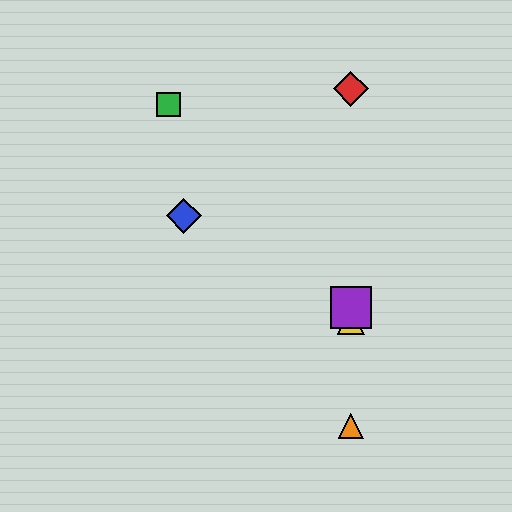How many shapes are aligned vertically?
4 shapes (the red diamond, the yellow triangle, the purple square, the orange triangle) are aligned vertically.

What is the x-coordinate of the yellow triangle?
The yellow triangle is at x≈351.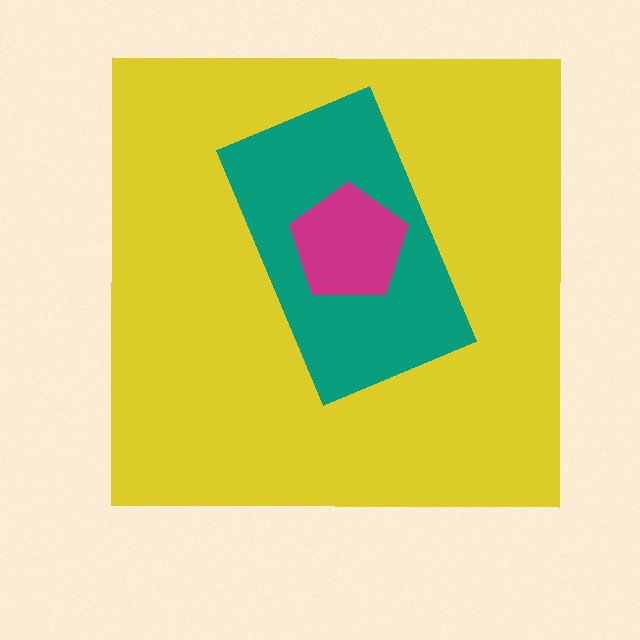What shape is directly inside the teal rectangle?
The magenta pentagon.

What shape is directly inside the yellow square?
The teal rectangle.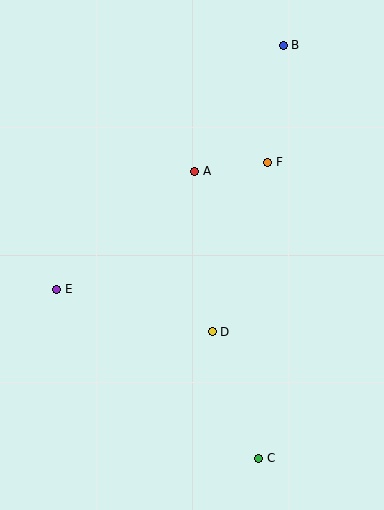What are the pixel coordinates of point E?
Point E is at (57, 290).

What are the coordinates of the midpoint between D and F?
The midpoint between D and F is at (240, 247).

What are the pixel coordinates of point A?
Point A is at (195, 171).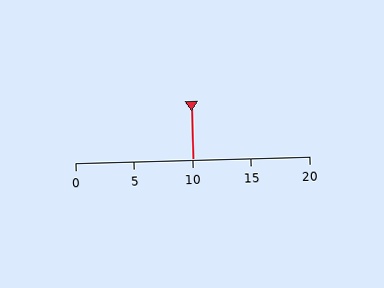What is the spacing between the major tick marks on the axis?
The major ticks are spaced 5 apart.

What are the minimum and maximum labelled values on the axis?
The axis runs from 0 to 20.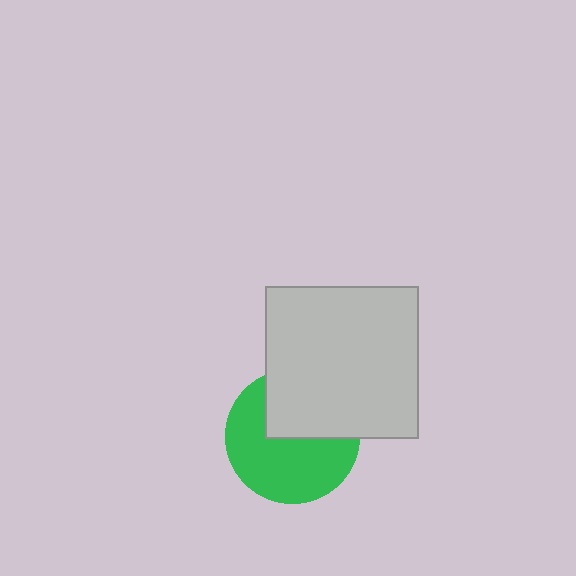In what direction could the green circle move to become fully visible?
The green circle could move down. That would shift it out from behind the light gray square entirely.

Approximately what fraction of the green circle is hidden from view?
Roughly 39% of the green circle is hidden behind the light gray square.